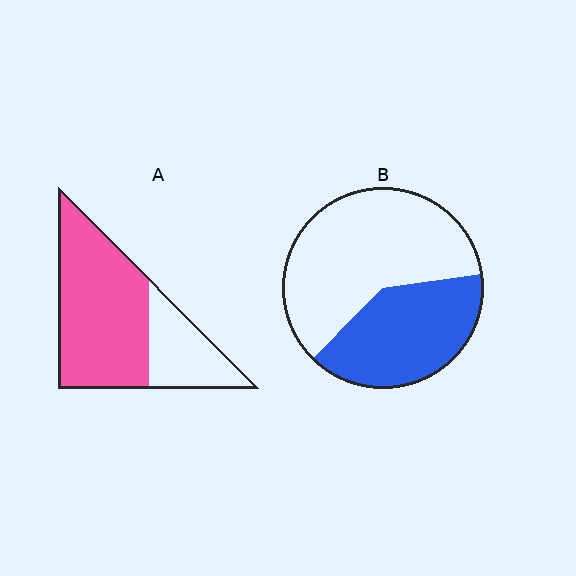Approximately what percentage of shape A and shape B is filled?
A is approximately 70% and B is approximately 40%.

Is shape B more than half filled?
No.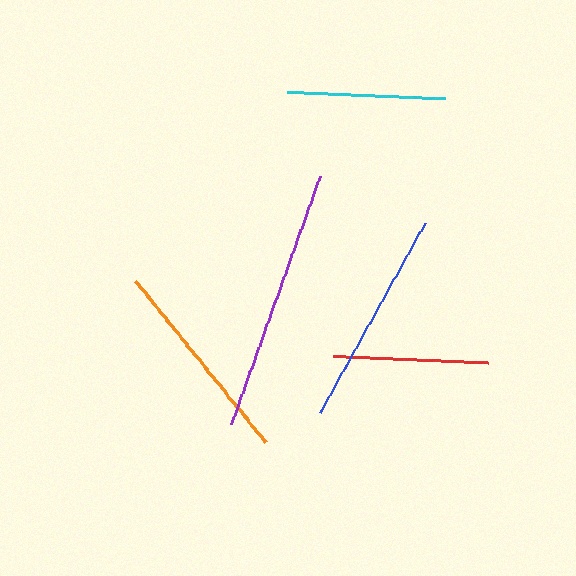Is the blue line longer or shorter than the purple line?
The purple line is longer than the blue line.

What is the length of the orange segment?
The orange segment is approximately 207 pixels long.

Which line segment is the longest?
The purple line is the longest at approximately 262 pixels.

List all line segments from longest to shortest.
From longest to shortest: purple, blue, orange, cyan, red.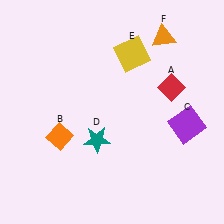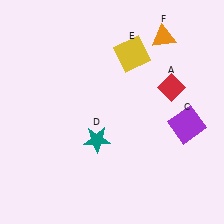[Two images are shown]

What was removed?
The orange diamond (B) was removed in Image 2.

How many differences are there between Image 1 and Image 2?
There is 1 difference between the two images.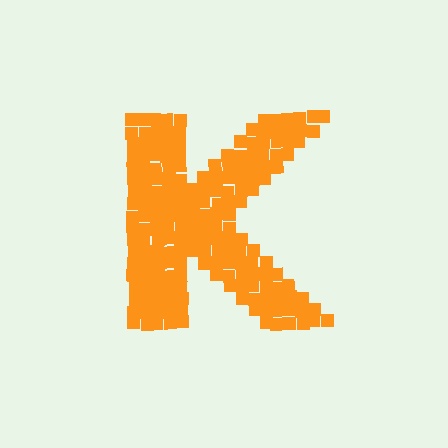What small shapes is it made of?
It is made of small squares.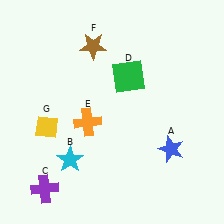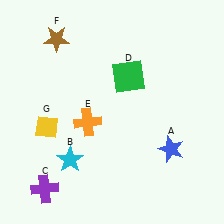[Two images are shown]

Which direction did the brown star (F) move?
The brown star (F) moved left.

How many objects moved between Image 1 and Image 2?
1 object moved between the two images.